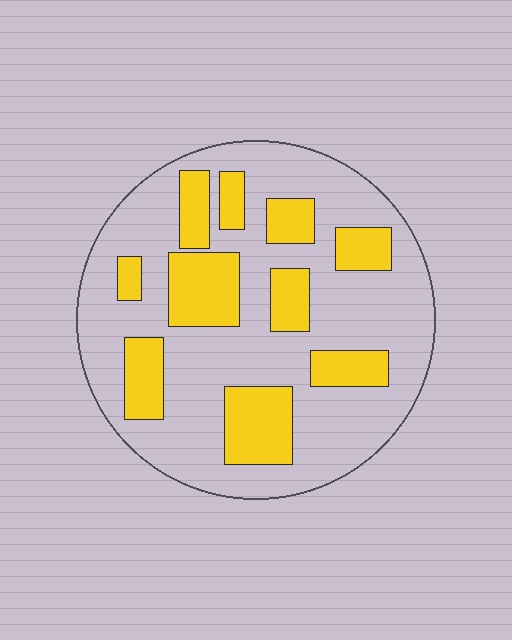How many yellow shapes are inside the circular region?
10.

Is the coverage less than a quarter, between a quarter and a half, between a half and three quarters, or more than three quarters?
Between a quarter and a half.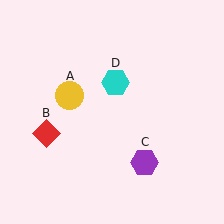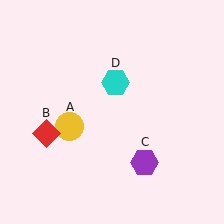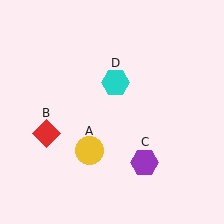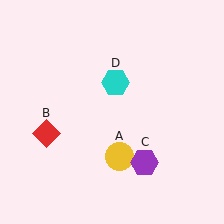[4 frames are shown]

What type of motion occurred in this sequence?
The yellow circle (object A) rotated counterclockwise around the center of the scene.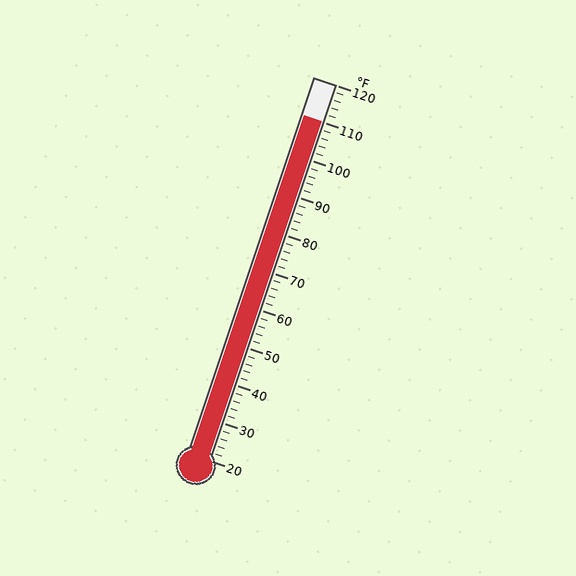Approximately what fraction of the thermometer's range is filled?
The thermometer is filled to approximately 90% of its range.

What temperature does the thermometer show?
The thermometer shows approximately 110°F.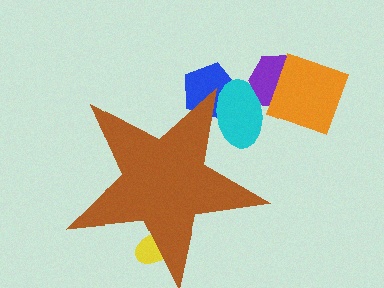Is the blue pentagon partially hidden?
Yes, the blue pentagon is partially hidden behind the brown star.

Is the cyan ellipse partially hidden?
Yes, the cyan ellipse is partially hidden behind the brown star.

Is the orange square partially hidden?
No, the orange square is fully visible.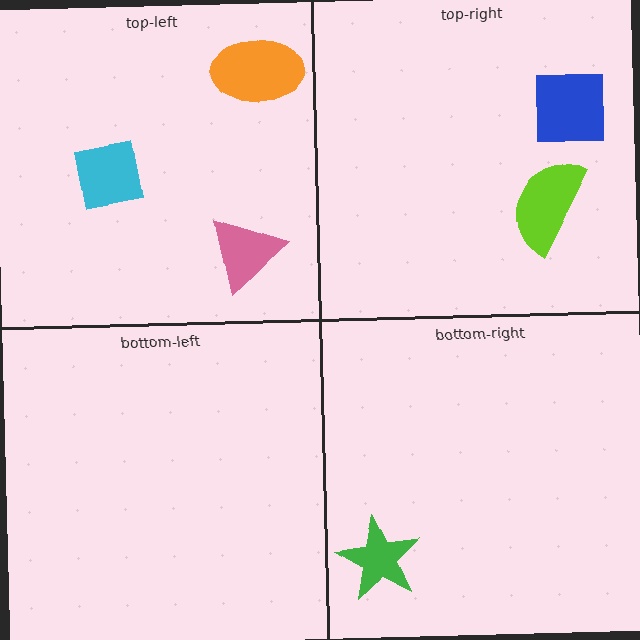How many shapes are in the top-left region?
3.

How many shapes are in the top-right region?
2.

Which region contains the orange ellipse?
The top-left region.